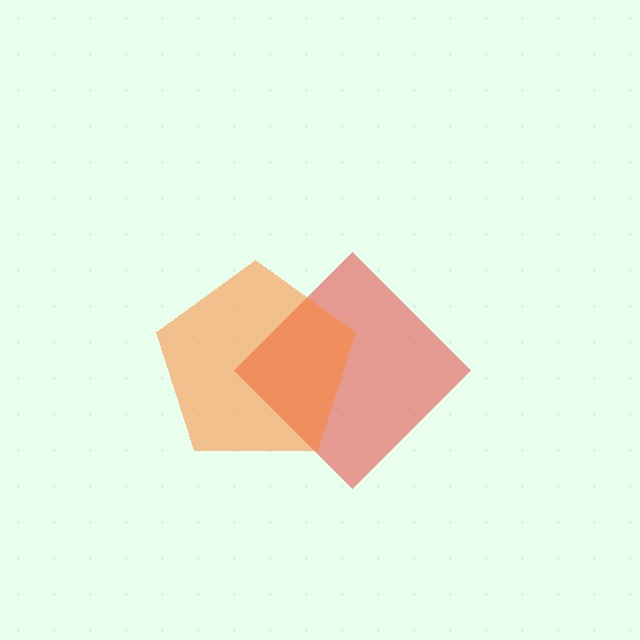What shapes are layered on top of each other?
The layered shapes are: a red diamond, an orange pentagon.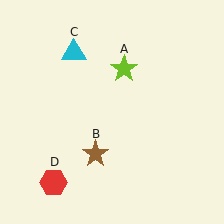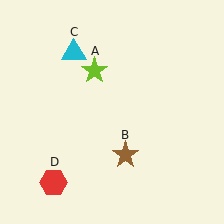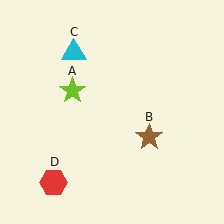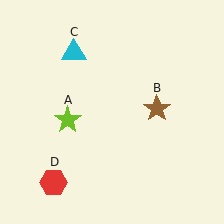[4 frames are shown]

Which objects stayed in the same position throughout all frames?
Cyan triangle (object C) and red hexagon (object D) remained stationary.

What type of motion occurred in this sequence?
The lime star (object A), brown star (object B) rotated counterclockwise around the center of the scene.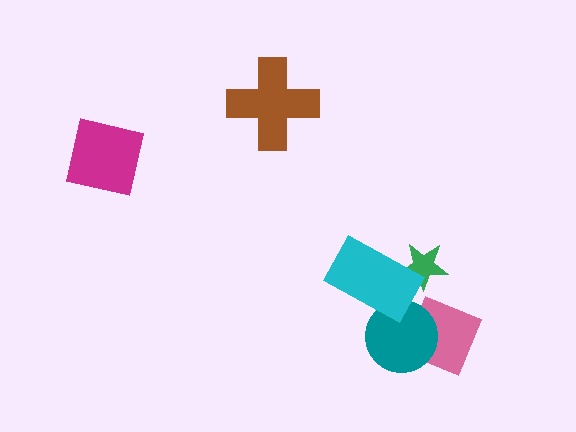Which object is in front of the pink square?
The teal circle is in front of the pink square.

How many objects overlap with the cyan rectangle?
2 objects overlap with the cyan rectangle.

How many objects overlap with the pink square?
1 object overlaps with the pink square.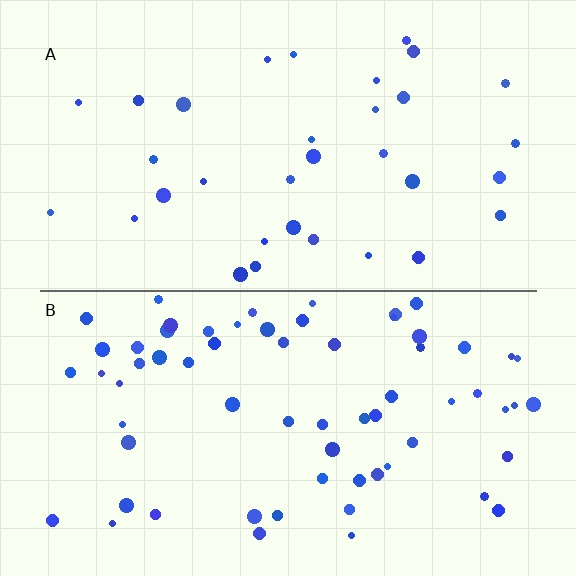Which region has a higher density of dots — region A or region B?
B (the bottom).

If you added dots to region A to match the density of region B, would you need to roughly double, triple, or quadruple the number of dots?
Approximately double.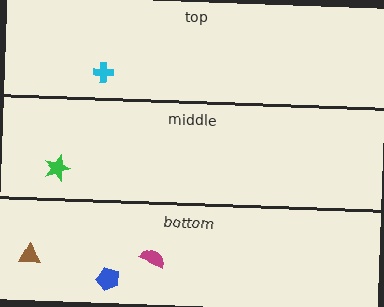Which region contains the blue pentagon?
The bottom region.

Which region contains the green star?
The middle region.